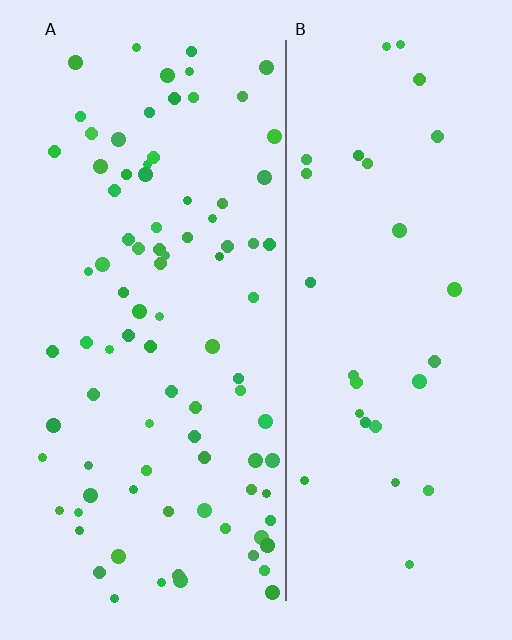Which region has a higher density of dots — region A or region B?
A (the left).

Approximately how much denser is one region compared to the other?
Approximately 2.9× — region A over region B.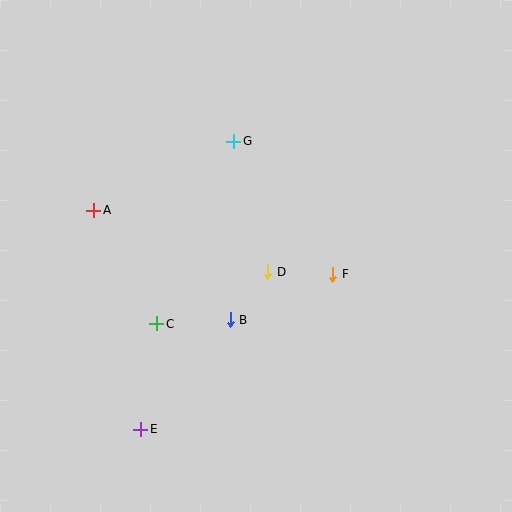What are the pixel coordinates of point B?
Point B is at (230, 320).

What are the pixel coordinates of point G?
Point G is at (234, 141).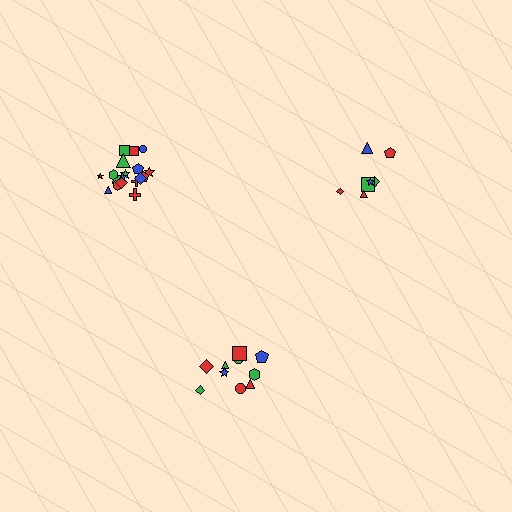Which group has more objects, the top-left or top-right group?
The top-left group.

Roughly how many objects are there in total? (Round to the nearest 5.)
Roughly 35 objects in total.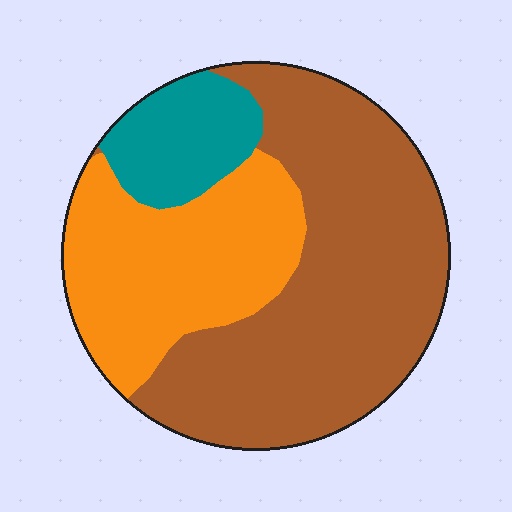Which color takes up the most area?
Brown, at roughly 55%.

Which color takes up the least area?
Teal, at roughly 15%.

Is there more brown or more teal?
Brown.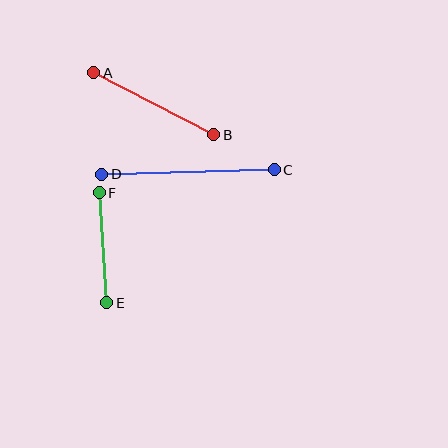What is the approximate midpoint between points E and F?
The midpoint is at approximately (103, 248) pixels.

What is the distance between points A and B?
The distance is approximately 135 pixels.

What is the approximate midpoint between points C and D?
The midpoint is at approximately (188, 172) pixels.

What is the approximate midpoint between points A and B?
The midpoint is at approximately (154, 104) pixels.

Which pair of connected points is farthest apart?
Points C and D are farthest apart.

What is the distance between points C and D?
The distance is approximately 173 pixels.